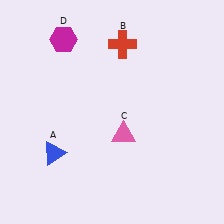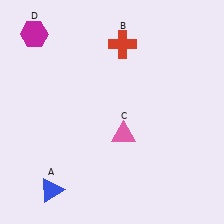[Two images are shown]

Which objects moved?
The objects that moved are: the blue triangle (A), the magenta hexagon (D).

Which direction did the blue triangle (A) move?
The blue triangle (A) moved down.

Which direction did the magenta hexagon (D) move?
The magenta hexagon (D) moved left.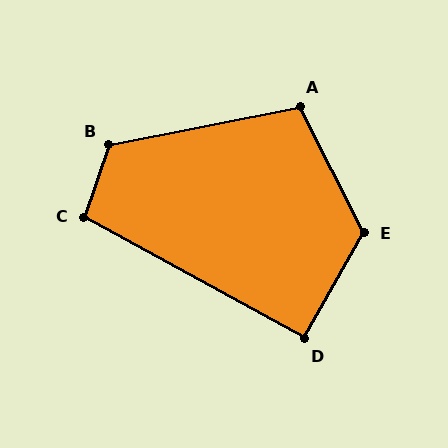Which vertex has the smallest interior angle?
D, at approximately 91 degrees.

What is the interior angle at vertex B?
Approximately 120 degrees (obtuse).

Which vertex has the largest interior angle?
E, at approximately 124 degrees.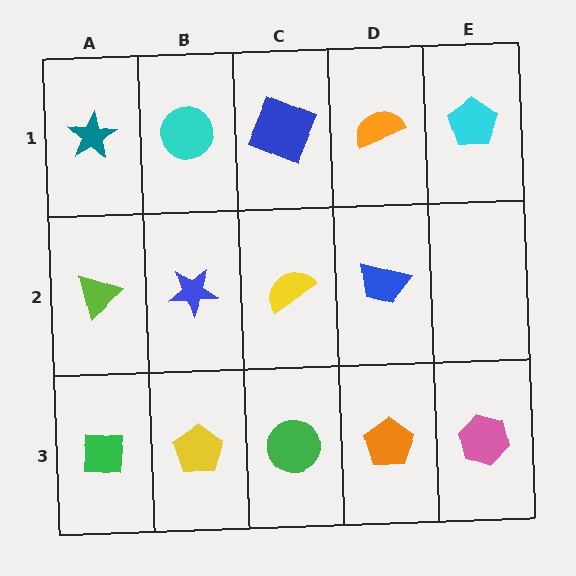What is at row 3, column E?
A pink hexagon.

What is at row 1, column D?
An orange semicircle.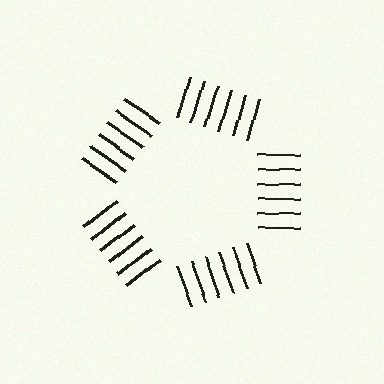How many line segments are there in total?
30 — 6 along each of the 5 edges.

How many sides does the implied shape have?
5 sides — the line-ends trace a pentagon.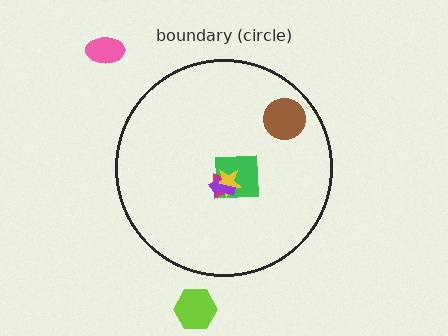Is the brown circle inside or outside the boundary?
Inside.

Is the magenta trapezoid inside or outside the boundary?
Inside.